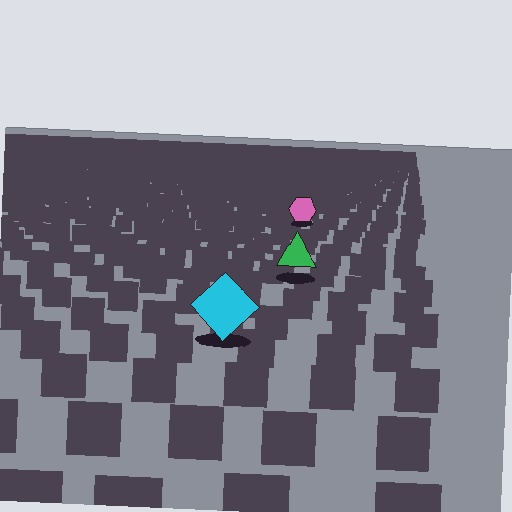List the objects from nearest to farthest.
From nearest to farthest: the cyan diamond, the green triangle, the pink hexagon.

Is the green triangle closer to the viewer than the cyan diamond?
No. The cyan diamond is closer — you can tell from the texture gradient: the ground texture is coarser near it.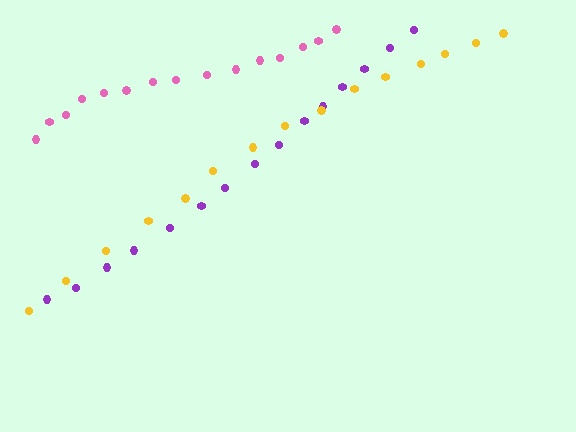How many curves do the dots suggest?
There are 3 distinct paths.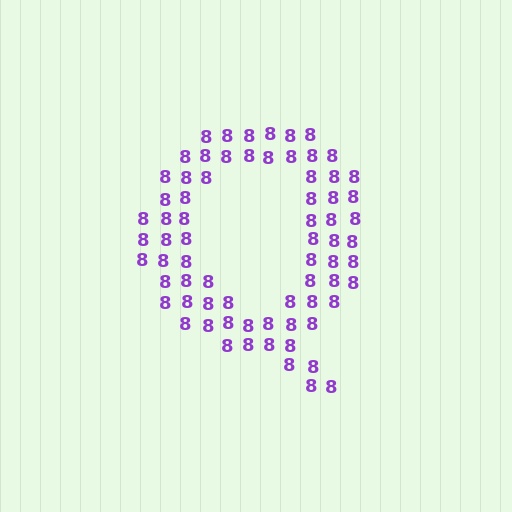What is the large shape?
The large shape is the letter Q.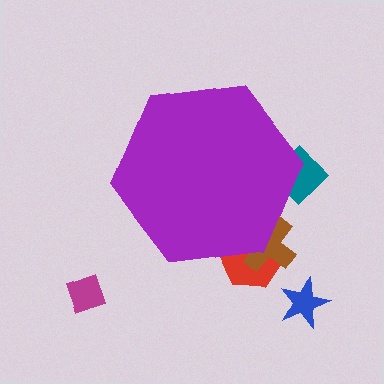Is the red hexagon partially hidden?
Yes, the red hexagon is partially hidden behind the purple hexagon.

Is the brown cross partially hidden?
Yes, the brown cross is partially hidden behind the purple hexagon.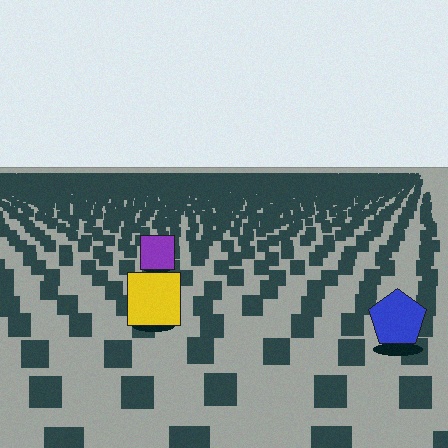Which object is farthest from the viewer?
The purple square is farthest from the viewer. It appears smaller and the ground texture around it is denser.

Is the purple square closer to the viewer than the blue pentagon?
No. The blue pentagon is closer — you can tell from the texture gradient: the ground texture is coarser near it.